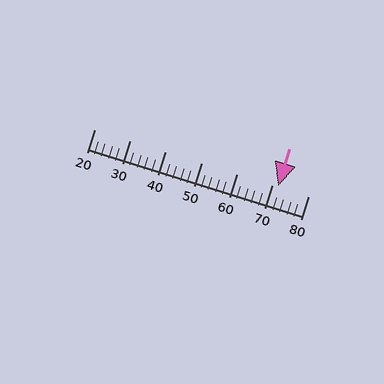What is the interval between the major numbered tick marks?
The major tick marks are spaced 10 units apart.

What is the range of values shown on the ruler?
The ruler shows values from 20 to 80.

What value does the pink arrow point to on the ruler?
The pink arrow points to approximately 72.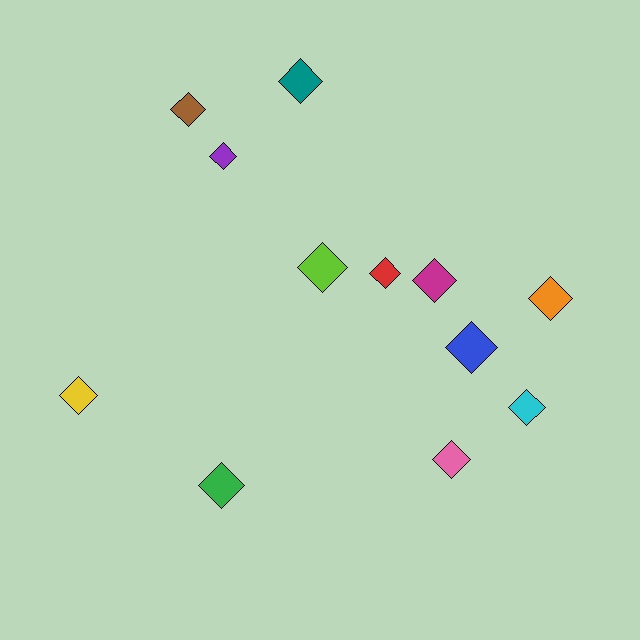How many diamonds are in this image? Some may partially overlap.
There are 12 diamonds.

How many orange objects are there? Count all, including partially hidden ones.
There is 1 orange object.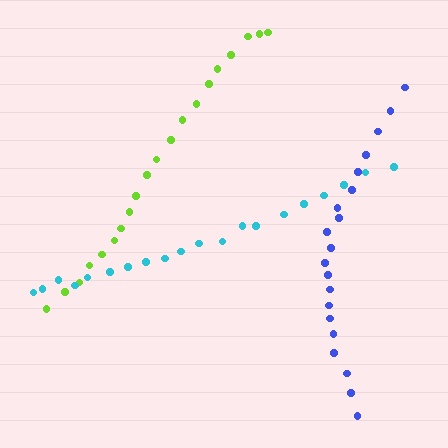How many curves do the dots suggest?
There are 3 distinct paths.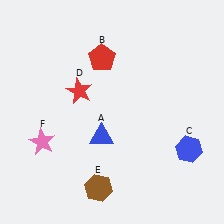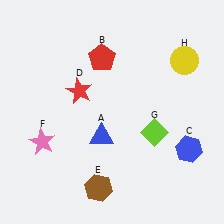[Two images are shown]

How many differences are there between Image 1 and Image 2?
There are 2 differences between the two images.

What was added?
A lime diamond (G), a yellow circle (H) were added in Image 2.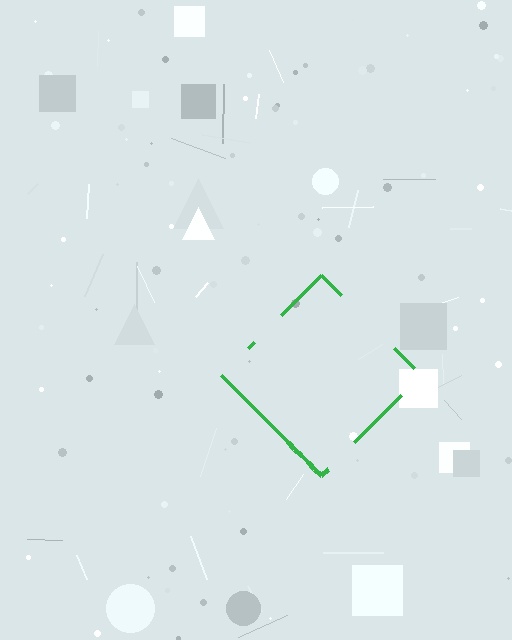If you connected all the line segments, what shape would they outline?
They would outline a diamond.